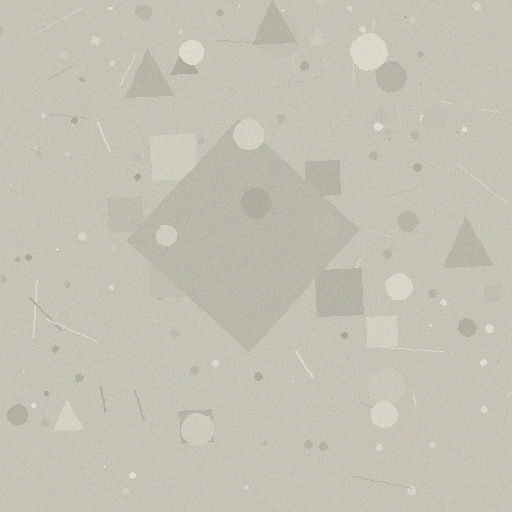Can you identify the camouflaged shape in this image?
The camouflaged shape is a diamond.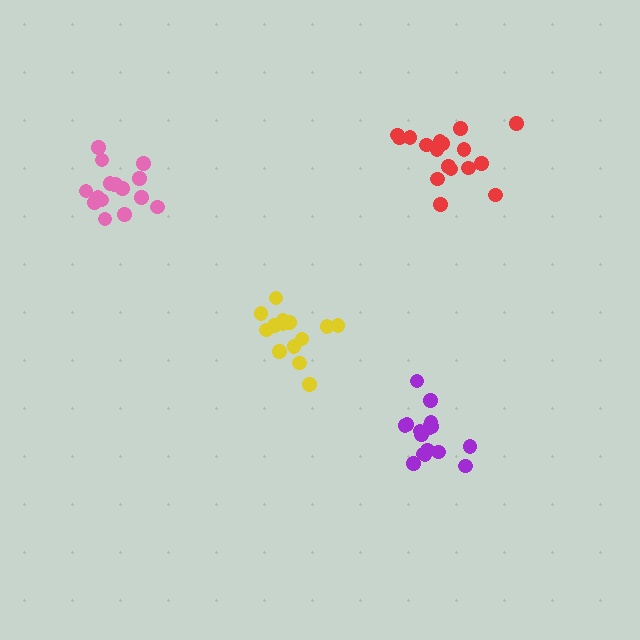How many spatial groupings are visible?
There are 4 spatial groupings.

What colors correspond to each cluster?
The clusters are colored: red, purple, pink, yellow.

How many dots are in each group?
Group 1: 17 dots, Group 2: 16 dots, Group 3: 16 dots, Group 4: 14 dots (63 total).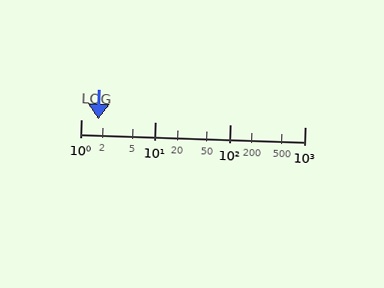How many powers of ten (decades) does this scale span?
The scale spans 3 decades, from 1 to 1000.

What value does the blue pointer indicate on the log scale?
The pointer indicates approximately 1.7.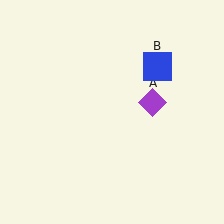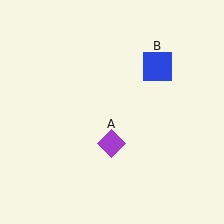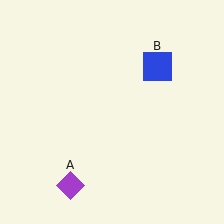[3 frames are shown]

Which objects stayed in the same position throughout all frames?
Blue square (object B) remained stationary.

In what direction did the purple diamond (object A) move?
The purple diamond (object A) moved down and to the left.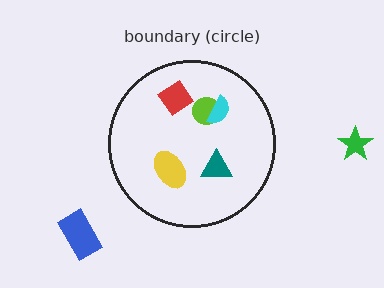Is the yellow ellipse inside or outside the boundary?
Inside.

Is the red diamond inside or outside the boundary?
Inside.